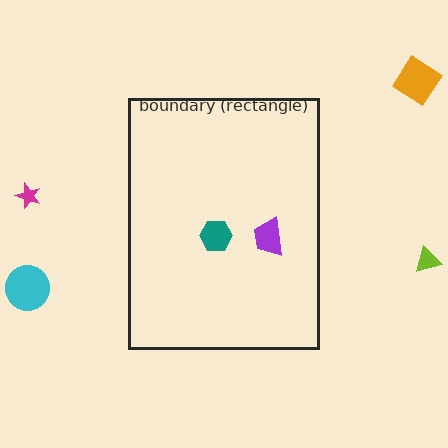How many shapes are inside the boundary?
2 inside, 4 outside.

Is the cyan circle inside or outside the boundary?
Outside.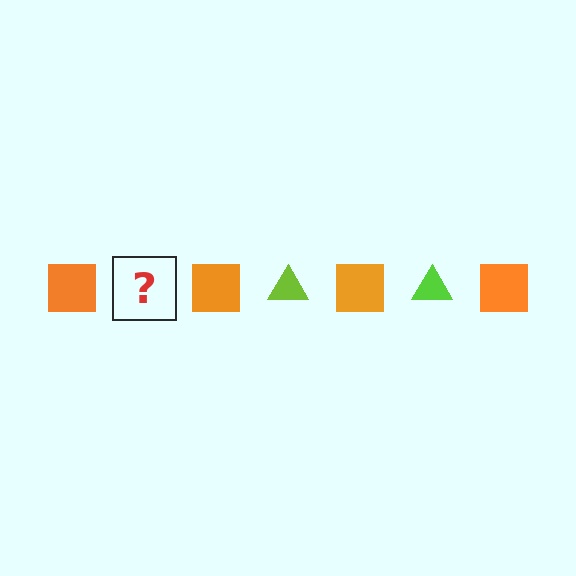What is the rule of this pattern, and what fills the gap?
The rule is that the pattern alternates between orange square and lime triangle. The gap should be filled with a lime triangle.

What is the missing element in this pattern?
The missing element is a lime triangle.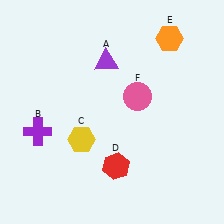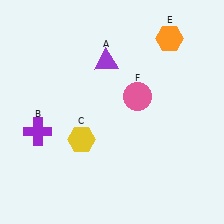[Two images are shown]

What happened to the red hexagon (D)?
The red hexagon (D) was removed in Image 2. It was in the bottom-right area of Image 1.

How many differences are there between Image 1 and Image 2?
There is 1 difference between the two images.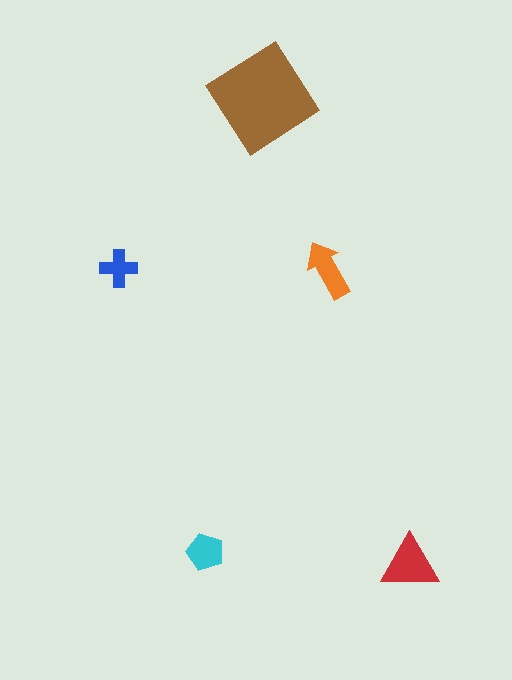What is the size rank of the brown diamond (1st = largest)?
1st.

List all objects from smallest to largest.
The blue cross, the cyan pentagon, the orange arrow, the red triangle, the brown diamond.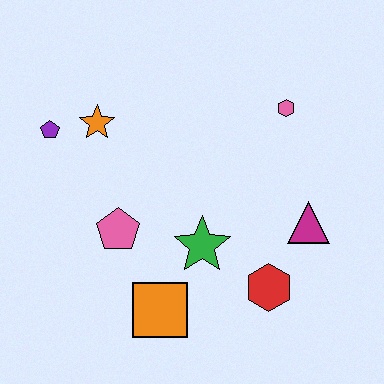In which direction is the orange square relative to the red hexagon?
The orange square is to the left of the red hexagon.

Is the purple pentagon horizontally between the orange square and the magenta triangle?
No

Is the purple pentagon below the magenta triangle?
No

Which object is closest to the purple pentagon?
The orange star is closest to the purple pentagon.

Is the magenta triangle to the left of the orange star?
No